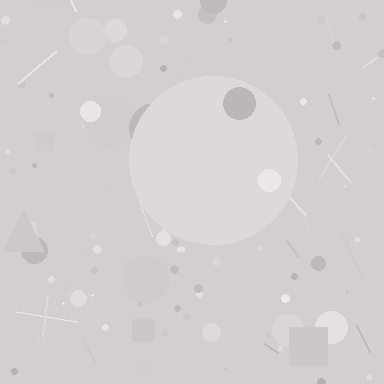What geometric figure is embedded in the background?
A circle is embedded in the background.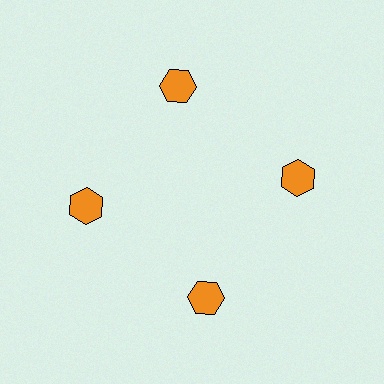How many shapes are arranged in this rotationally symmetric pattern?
There are 4 shapes, arranged in 4 groups of 1.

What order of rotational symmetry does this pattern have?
This pattern has 4-fold rotational symmetry.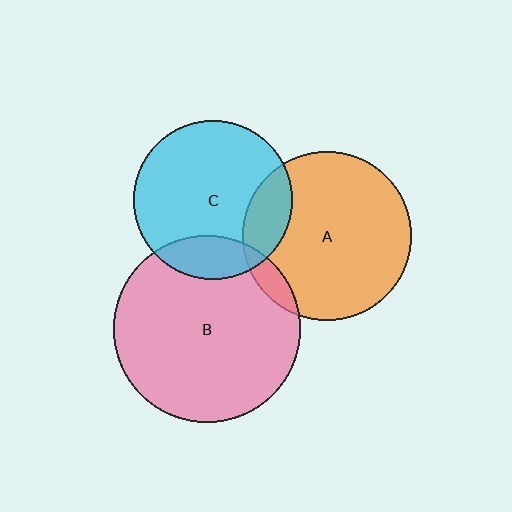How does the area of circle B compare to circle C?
Approximately 1.4 times.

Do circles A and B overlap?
Yes.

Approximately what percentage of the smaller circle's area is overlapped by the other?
Approximately 5%.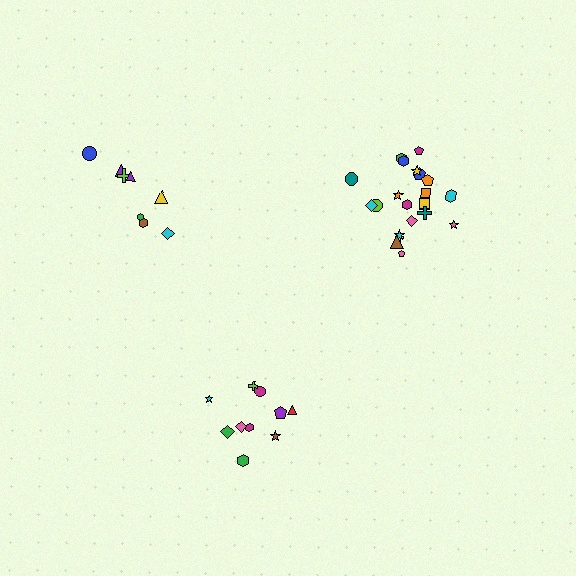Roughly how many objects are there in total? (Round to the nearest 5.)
Roughly 40 objects in total.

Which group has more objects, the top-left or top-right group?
The top-right group.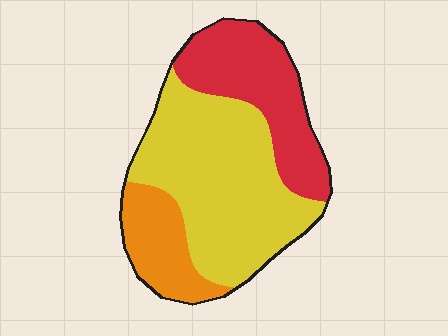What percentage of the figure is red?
Red takes up about one third (1/3) of the figure.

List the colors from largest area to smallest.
From largest to smallest: yellow, red, orange.